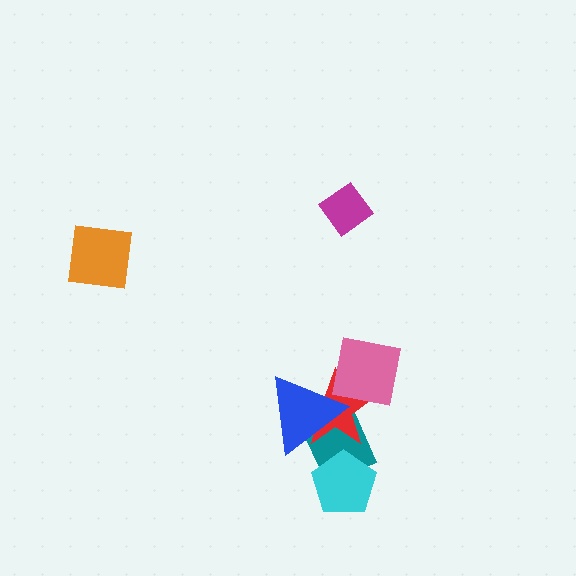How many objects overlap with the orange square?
0 objects overlap with the orange square.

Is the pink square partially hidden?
Yes, it is partially covered by another shape.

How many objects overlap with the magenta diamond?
0 objects overlap with the magenta diamond.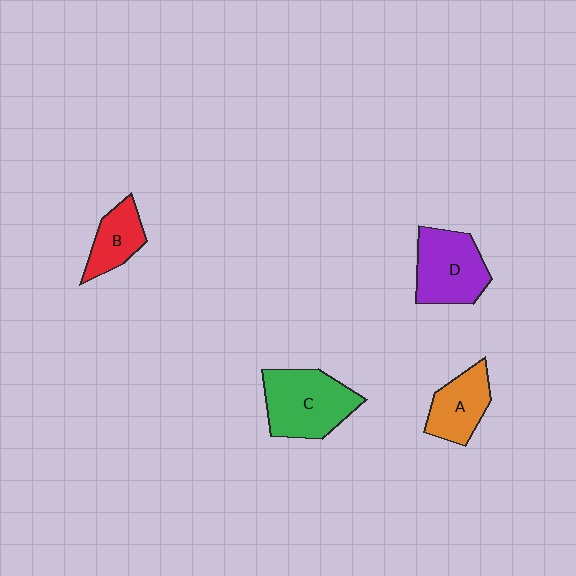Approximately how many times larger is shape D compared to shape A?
Approximately 1.3 times.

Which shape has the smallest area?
Shape B (red).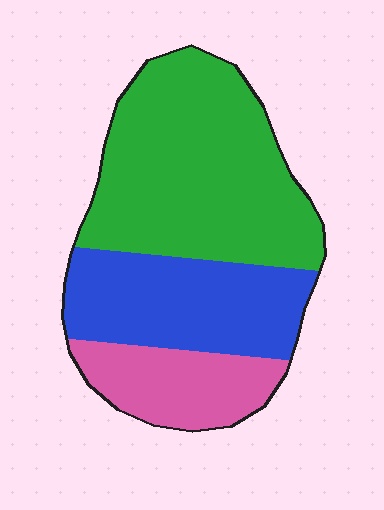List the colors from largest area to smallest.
From largest to smallest: green, blue, pink.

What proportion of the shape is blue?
Blue covers roughly 30% of the shape.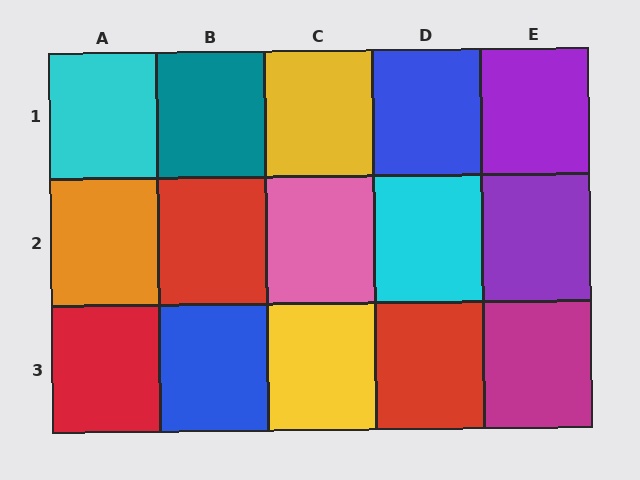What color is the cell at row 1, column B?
Teal.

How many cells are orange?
1 cell is orange.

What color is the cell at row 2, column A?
Orange.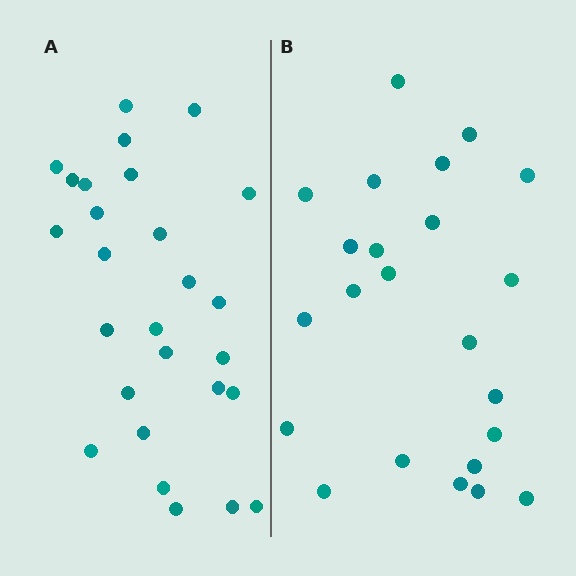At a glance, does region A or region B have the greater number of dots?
Region A (the left region) has more dots.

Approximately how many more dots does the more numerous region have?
Region A has about 4 more dots than region B.